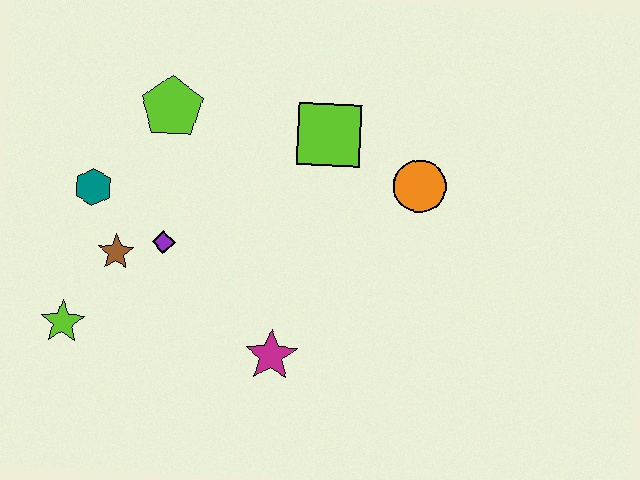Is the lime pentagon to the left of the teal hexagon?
No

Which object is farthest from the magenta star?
The lime pentagon is farthest from the magenta star.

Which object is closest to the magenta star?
The purple diamond is closest to the magenta star.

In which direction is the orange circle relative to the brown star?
The orange circle is to the right of the brown star.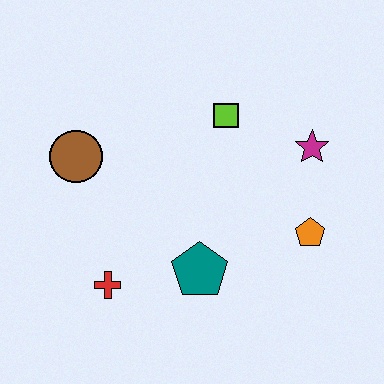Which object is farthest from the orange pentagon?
The brown circle is farthest from the orange pentagon.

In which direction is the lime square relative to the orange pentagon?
The lime square is above the orange pentagon.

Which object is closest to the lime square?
The magenta star is closest to the lime square.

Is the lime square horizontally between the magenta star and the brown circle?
Yes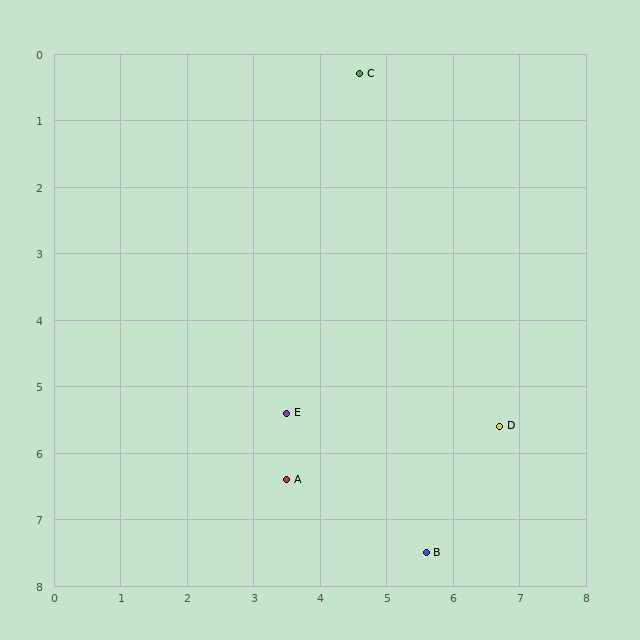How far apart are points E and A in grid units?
Points E and A are about 1.0 grid units apart.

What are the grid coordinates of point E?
Point E is at approximately (3.5, 5.4).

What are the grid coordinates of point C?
Point C is at approximately (4.6, 0.3).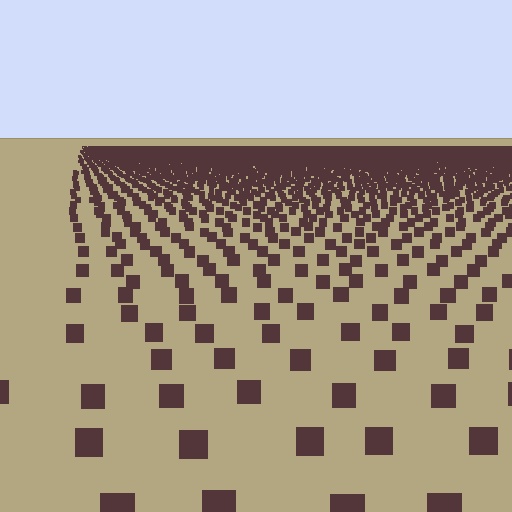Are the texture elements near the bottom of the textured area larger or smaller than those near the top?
Larger. Near the bottom, elements are closer to the viewer and appear at a bigger on-screen size.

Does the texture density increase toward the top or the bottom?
Density increases toward the top.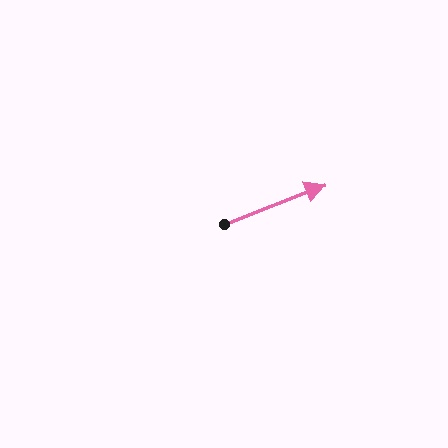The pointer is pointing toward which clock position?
Roughly 2 o'clock.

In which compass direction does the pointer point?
East.